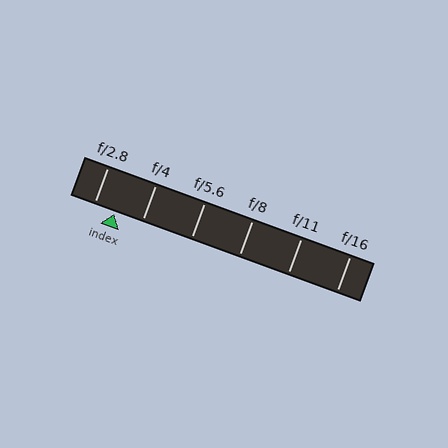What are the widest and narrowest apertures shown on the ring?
The widest aperture shown is f/2.8 and the narrowest is f/16.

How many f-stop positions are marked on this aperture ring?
There are 6 f-stop positions marked.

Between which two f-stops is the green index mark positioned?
The index mark is between f/2.8 and f/4.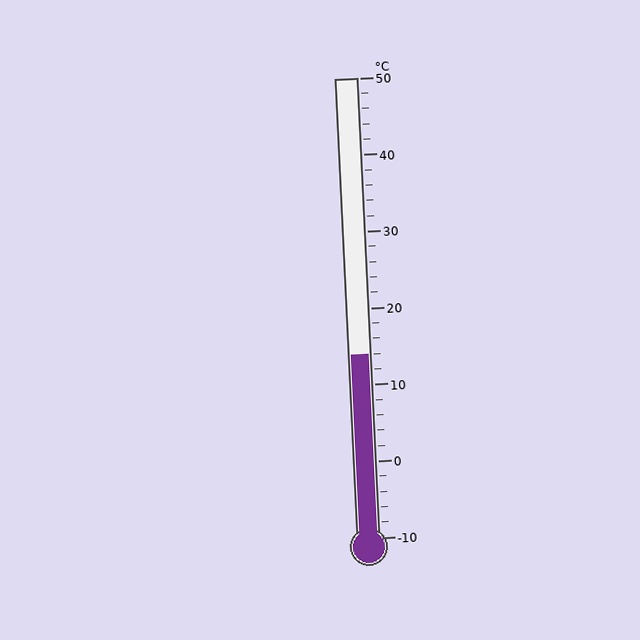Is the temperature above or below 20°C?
The temperature is below 20°C.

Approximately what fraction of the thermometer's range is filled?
The thermometer is filled to approximately 40% of its range.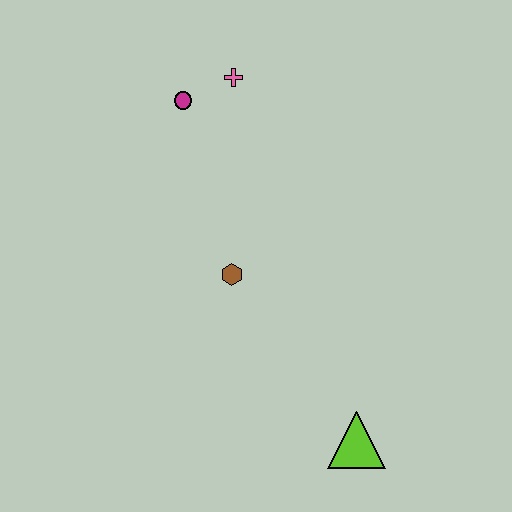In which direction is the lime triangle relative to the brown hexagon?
The lime triangle is below the brown hexagon.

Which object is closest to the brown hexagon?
The magenta circle is closest to the brown hexagon.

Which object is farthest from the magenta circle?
The lime triangle is farthest from the magenta circle.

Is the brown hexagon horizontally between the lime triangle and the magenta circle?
Yes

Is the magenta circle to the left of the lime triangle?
Yes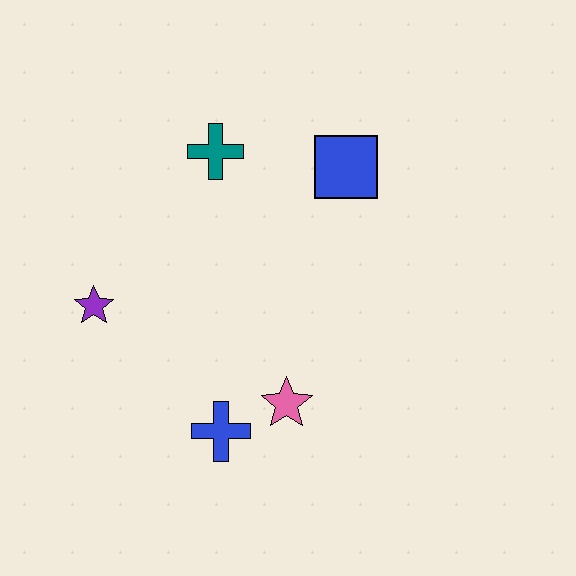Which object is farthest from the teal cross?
The blue cross is farthest from the teal cross.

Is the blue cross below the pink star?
Yes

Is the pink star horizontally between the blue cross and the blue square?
Yes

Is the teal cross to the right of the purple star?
Yes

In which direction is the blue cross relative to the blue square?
The blue cross is below the blue square.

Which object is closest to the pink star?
The blue cross is closest to the pink star.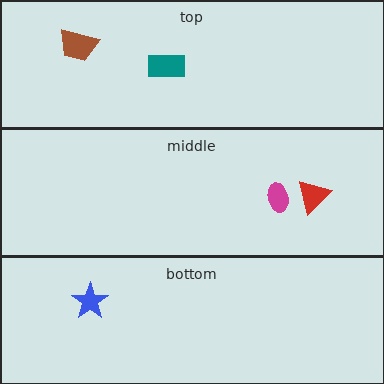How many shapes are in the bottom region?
1.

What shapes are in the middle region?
The magenta ellipse, the red triangle.